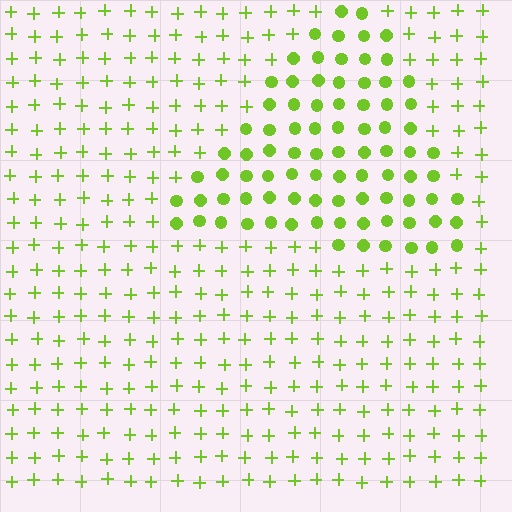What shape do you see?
I see a triangle.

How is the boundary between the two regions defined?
The boundary is defined by a change in element shape: circles inside vs. plus signs outside. All elements share the same color and spacing.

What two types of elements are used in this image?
The image uses circles inside the triangle region and plus signs outside it.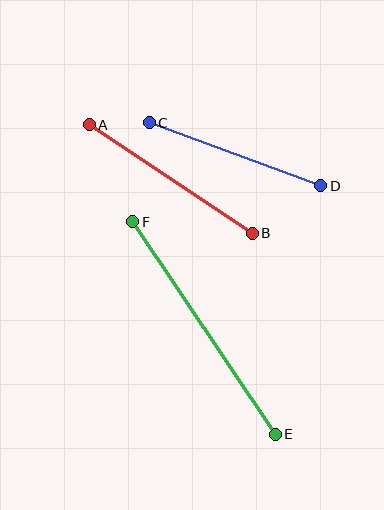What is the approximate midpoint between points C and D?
The midpoint is at approximately (235, 154) pixels.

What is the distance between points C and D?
The distance is approximately 182 pixels.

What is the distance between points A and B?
The distance is approximately 196 pixels.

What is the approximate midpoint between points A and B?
The midpoint is at approximately (171, 179) pixels.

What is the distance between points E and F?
The distance is approximately 256 pixels.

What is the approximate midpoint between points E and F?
The midpoint is at approximately (204, 328) pixels.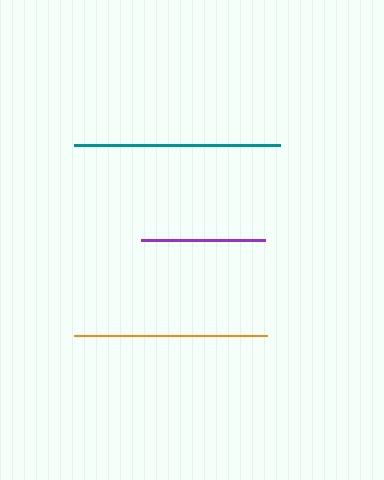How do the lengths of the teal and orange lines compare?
The teal and orange lines are approximately the same length.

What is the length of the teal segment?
The teal segment is approximately 206 pixels long.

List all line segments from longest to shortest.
From longest to shortest: teal, orange, purple.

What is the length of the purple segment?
The purple segment is approximately 124 pixels long.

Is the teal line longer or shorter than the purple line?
The teal line is longer than the purple line.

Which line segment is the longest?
The teal line is the longest at approximately 206 pixels.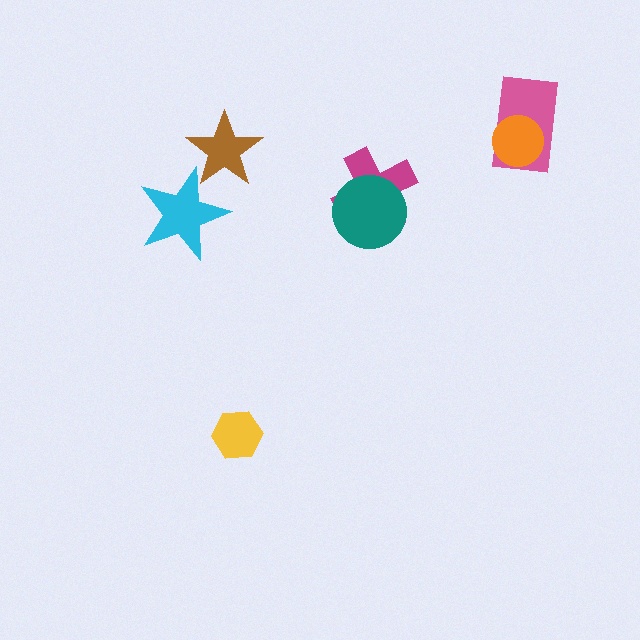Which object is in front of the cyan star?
The brown star is in front of the cyan star.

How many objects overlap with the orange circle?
1 object overlaps with the orange circle.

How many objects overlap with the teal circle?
1 object overlaps with the teal circle.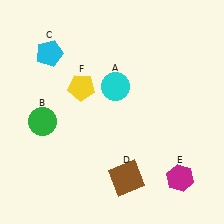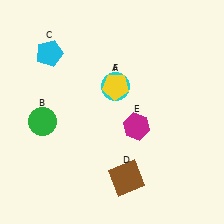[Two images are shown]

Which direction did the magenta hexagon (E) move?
The magenta hexagon (E) moved up.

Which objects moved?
The objects that moved are: the magenta hexagon (E), the yellow pentagon (F).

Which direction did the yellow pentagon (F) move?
The yellow pentagon (F) moved right.